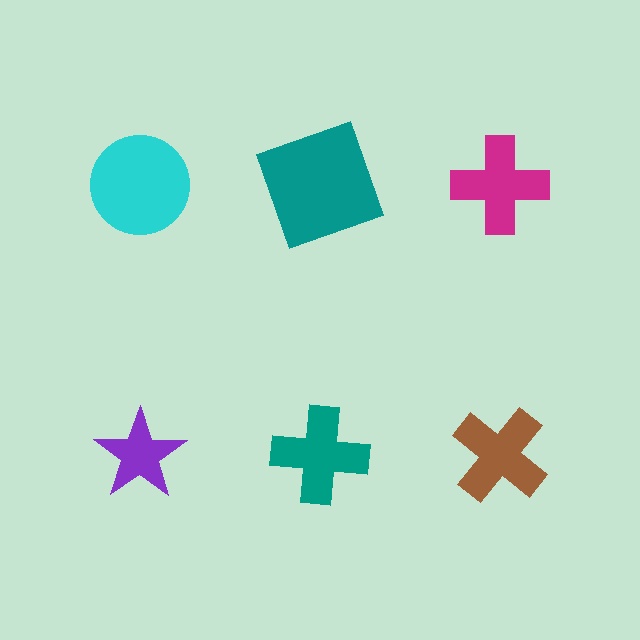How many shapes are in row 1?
3 shapes.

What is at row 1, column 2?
A teal square.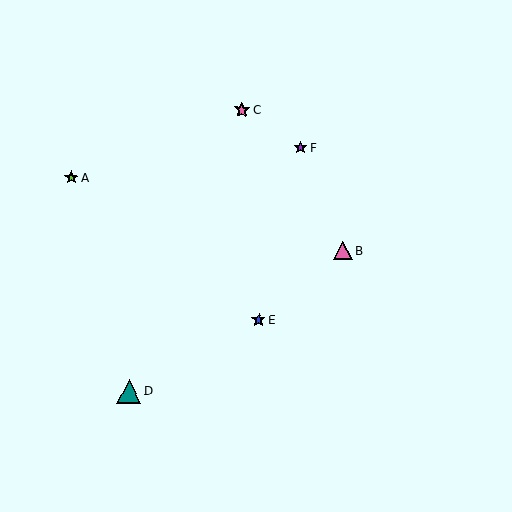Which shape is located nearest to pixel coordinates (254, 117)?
The pink star (labeled C) at (242, 110) is nearest to that location.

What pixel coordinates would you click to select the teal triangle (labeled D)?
Click at (129, 391) to select the teal triangle D.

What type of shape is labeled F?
Shape F is a purple star.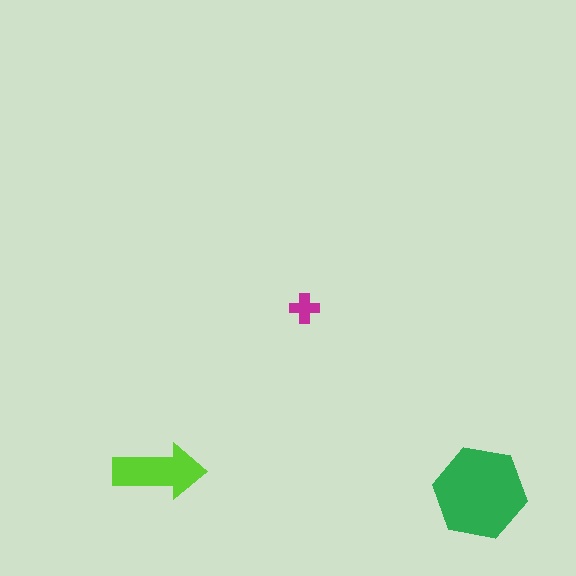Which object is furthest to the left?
The lime arrow is leftmost.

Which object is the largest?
The green hexagon.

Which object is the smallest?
The magenta cross.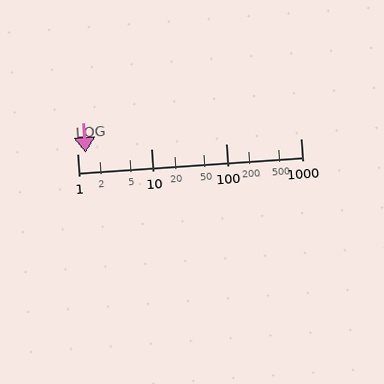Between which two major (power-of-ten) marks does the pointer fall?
The pointer is between 1 and 10.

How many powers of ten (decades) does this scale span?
The scale spans 3 decades, from 1 to 1000.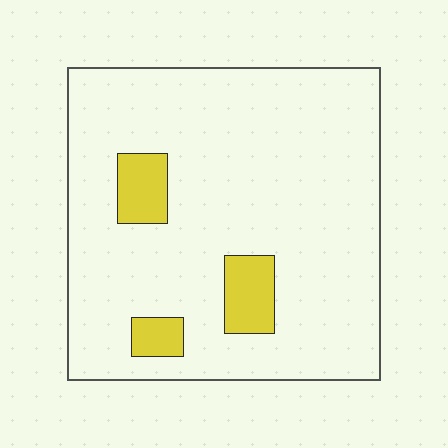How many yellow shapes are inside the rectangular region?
3.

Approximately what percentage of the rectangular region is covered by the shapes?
Approximately 10%.